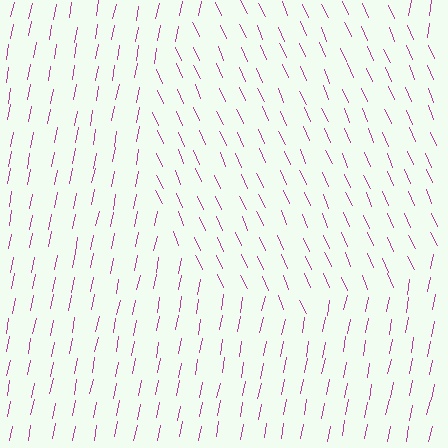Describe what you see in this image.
The image is filled with small magenta line segments. A circle region in the image has lines oriented differently from the surrounding lines, creating a visible texture boundary.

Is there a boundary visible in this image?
Yes, there is a texture boundary formed by a change in line orientation.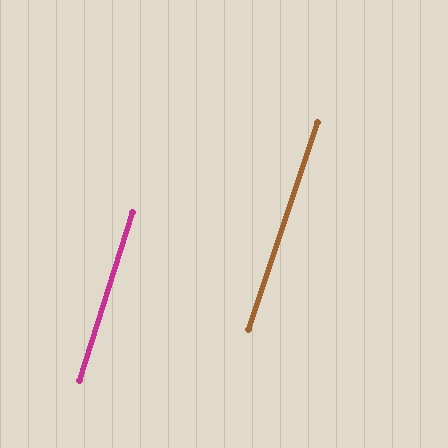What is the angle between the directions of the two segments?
Approximately 1 degree.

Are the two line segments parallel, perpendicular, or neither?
Parallel — their directions differ by only 0.6°.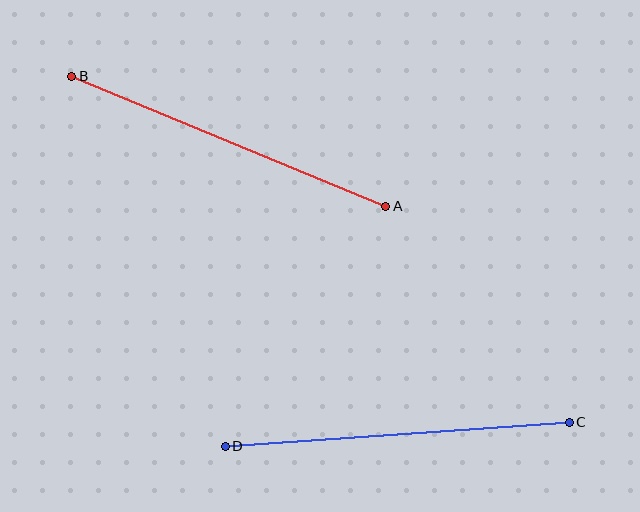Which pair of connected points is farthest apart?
Points C and D are farthest apart.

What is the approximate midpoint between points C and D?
The midpoint is at approximately (397, 434) pixels.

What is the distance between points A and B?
The distance is approximately 340 pixels.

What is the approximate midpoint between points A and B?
The midpoint is at approximately (229, 141) pixels.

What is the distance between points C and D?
The distance is approximately 345 pixels.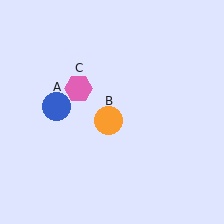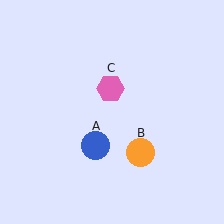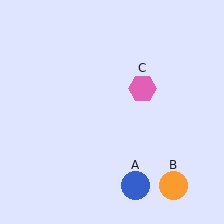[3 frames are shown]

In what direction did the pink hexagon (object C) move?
The pink hexagon (object C) moved right.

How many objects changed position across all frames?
3 objects changed position: blue circle (object A), orange circle (object B), pink hexagon (object C).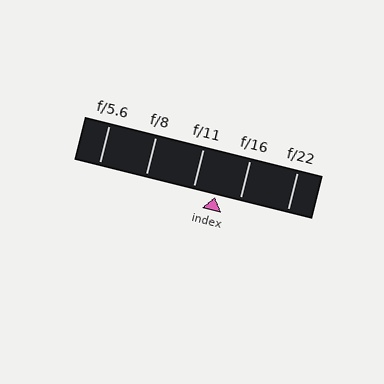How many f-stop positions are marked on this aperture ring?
There are 5 f-stop positions marked.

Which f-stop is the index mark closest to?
The index mark is closest to f/11.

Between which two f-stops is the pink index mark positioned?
The index mark is between f/11 and f/16.